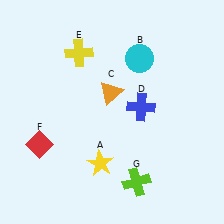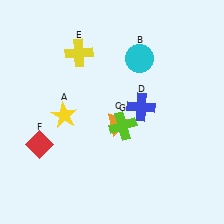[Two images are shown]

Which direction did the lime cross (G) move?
The lime cross (G) moved up.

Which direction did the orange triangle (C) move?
The orange triangle (C) moved down.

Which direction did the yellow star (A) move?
The yellow star (A) moved up.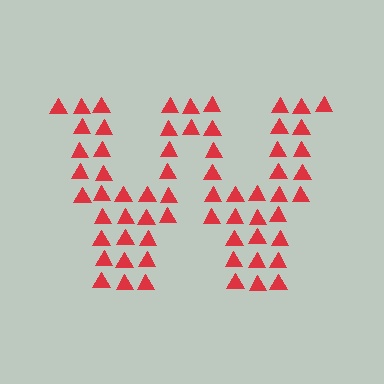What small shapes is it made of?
It is made of small triangles.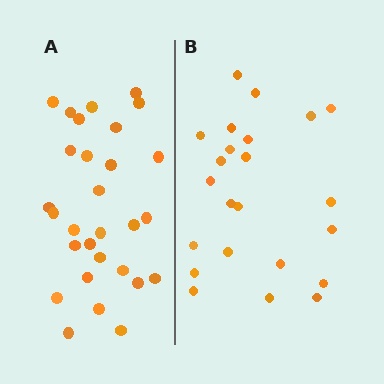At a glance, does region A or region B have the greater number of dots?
Region A (the left region) has more dots.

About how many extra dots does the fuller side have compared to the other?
Region A has about 6 more dots than region B.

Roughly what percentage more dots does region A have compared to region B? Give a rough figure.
About 25% more.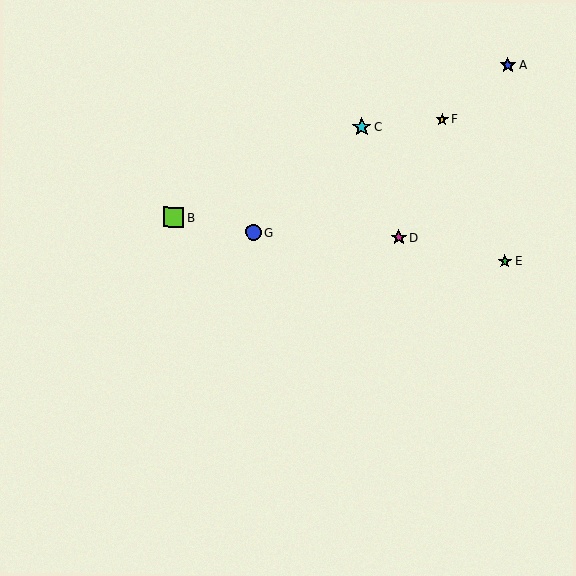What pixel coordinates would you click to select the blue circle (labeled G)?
Click at (253, 232) to select the blue circle G.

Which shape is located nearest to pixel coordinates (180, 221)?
The lime square (labeled B) at (173, 217) is nearest to that location.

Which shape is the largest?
The lime square (labeled B) is the largest.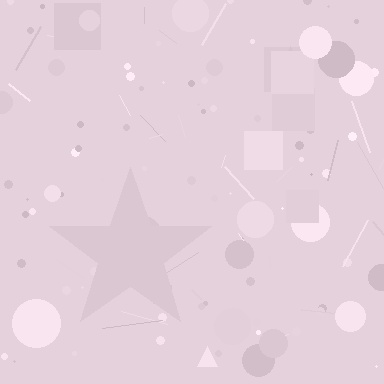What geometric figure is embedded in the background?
A star is embedded in the background.